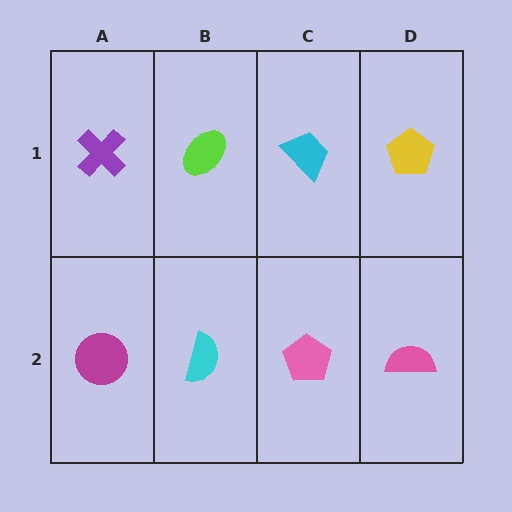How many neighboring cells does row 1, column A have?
2.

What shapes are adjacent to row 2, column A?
A purple cross (row 1, column A), a cyan semicircle (row 2, column B).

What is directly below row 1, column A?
A magenta circle.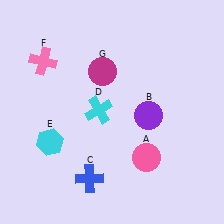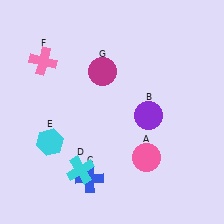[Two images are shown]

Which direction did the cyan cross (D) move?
The cyan cross (D) moved down.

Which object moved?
The cyan cross (D) moved down.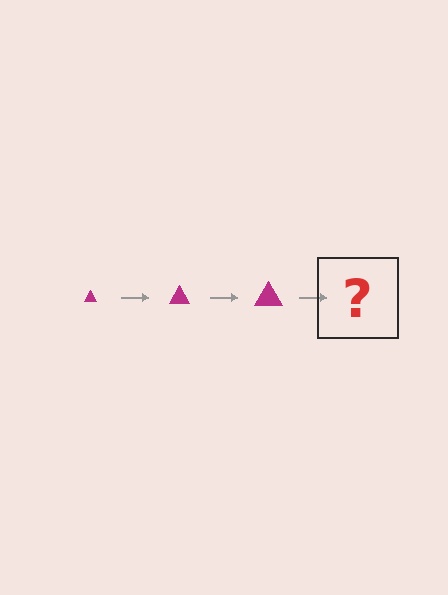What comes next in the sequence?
The next element should be a magenta triangle, larger than the previous one.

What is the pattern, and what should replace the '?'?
The pattern is that the triangle gets progressively larger each step. The '?' should be a magenta triangle, larger than the previous one.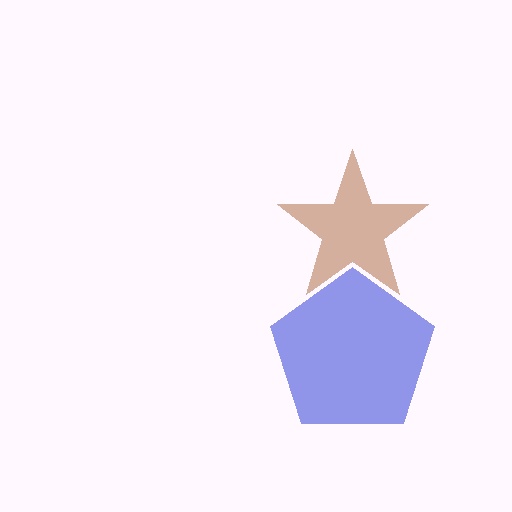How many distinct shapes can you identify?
There are 2 distinct shapes: a blue pentagon, a brown star.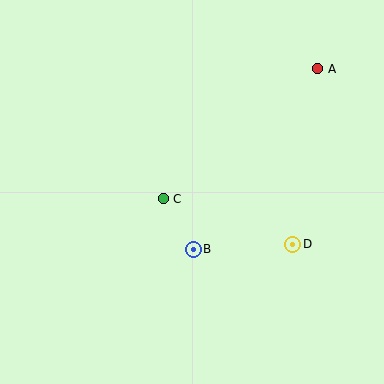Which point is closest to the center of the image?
Point C at (163, 199) is closest to the center.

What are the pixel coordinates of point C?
Point C is at (163, 199).